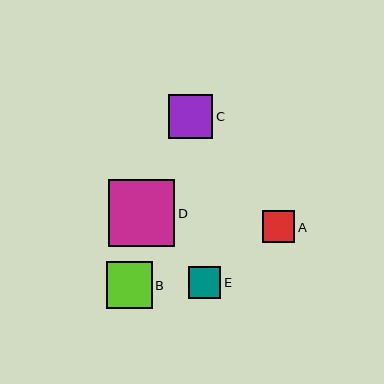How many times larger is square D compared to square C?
Square D is approximately 1.5 times the size of square C.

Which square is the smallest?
Square A is the smallest with a size of approximately 32 pixels.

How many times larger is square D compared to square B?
Square D is approximately 1.4 times the size of square B.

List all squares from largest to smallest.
From largest to smallest: D, B, C, E, A.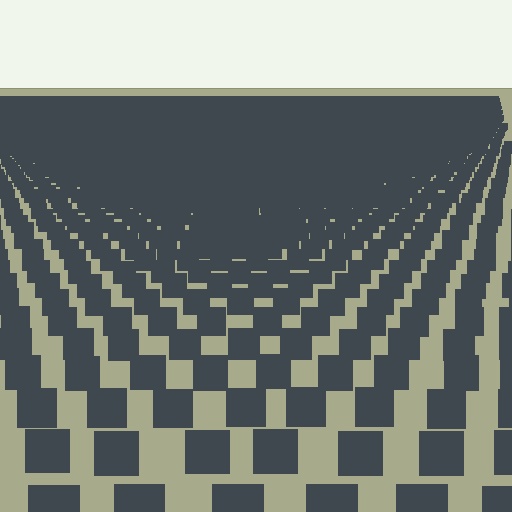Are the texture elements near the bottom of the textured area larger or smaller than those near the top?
Larger. Near the bottom, elements are closer to the viewer and appear at a bigger on-screen size.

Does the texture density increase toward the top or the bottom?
Density increases toward the top.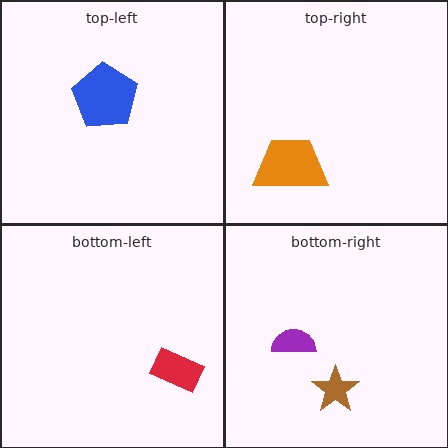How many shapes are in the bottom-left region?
1.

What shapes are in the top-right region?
The orange trapezoid.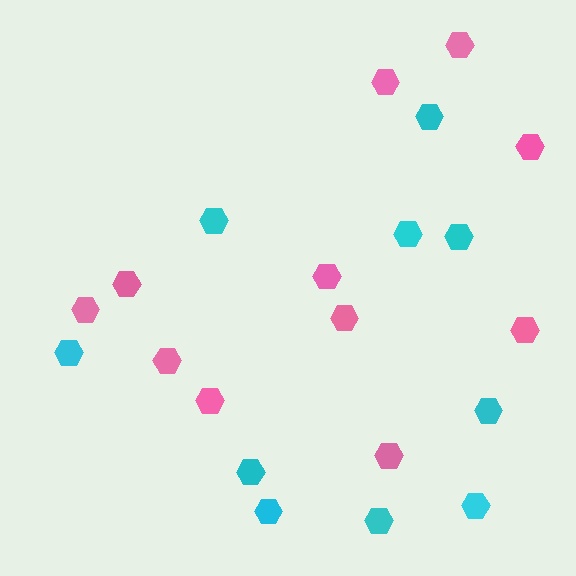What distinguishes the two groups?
There are 2 groups: one group of cyan hexagons (10) and one group of pink hexagons (11).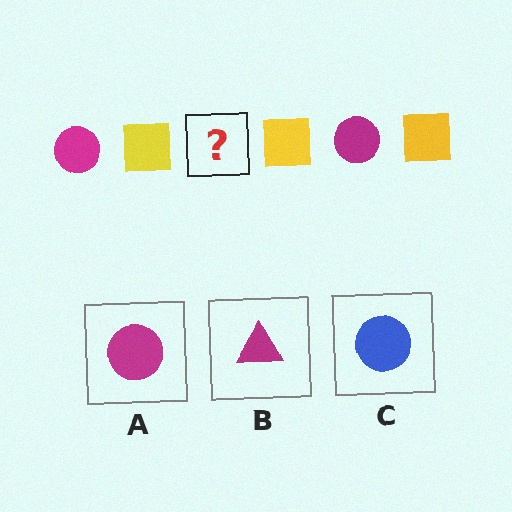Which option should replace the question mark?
Option A.